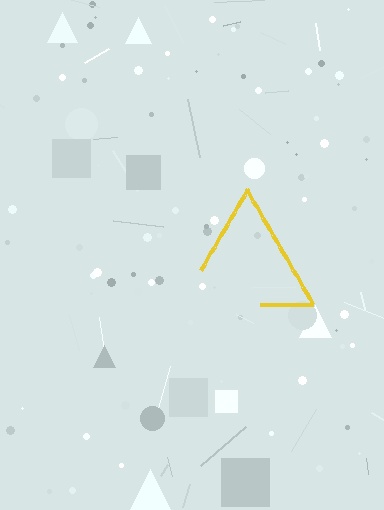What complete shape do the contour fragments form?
The contour fragments form a triangle.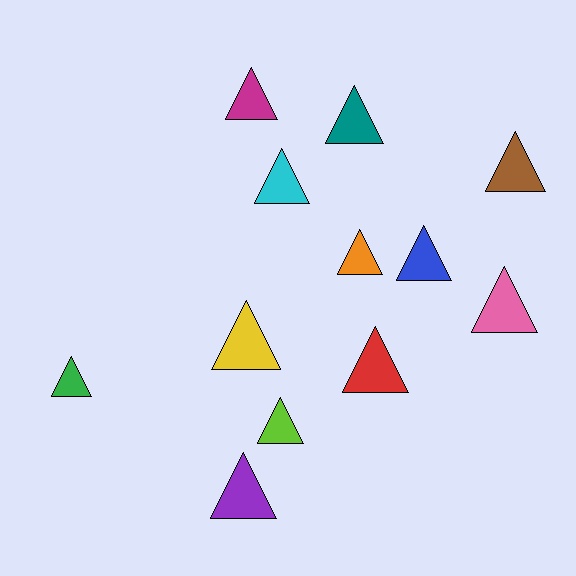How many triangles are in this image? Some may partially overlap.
There are 12 triangles.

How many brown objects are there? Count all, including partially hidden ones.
There is 1 brown object.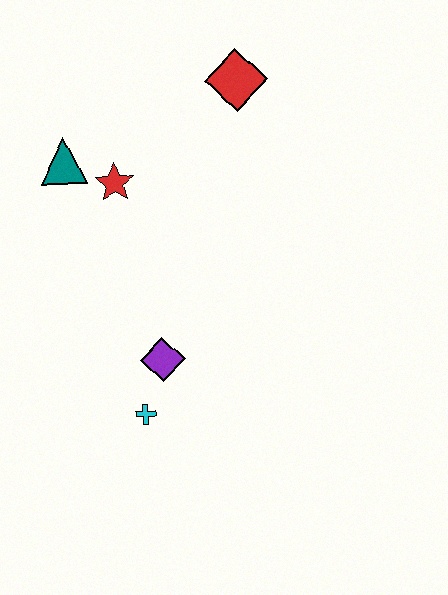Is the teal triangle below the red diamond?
Yes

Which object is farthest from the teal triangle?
The cyan cross is farthest from the teal triangle.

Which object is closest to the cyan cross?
The purple diamond is closest to the cyan cross.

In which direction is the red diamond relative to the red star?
The red diamond is to the right of the red star.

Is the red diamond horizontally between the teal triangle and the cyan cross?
No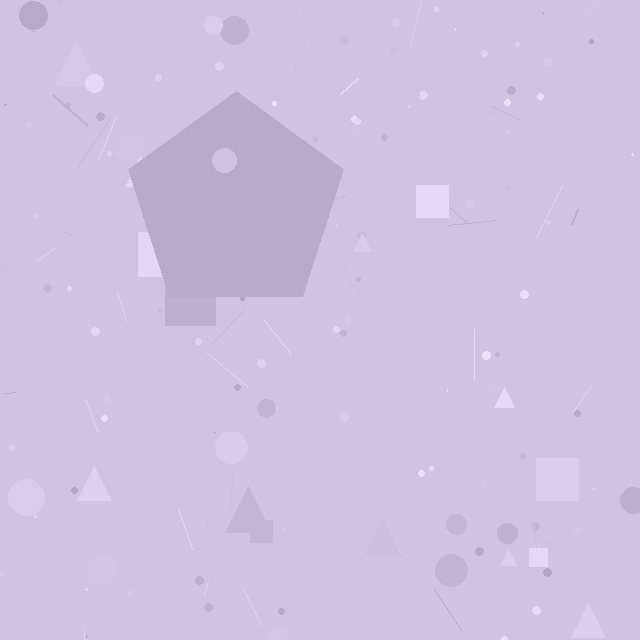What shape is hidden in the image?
A pentagon is hidden in the image.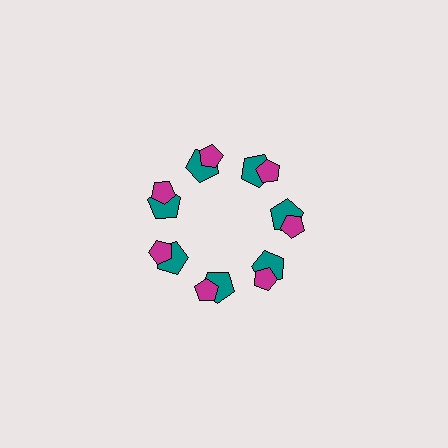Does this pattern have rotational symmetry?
Yes, this pattern has 7-fold rotational symmetry. It looks the same after rotating 51 degrees around the center.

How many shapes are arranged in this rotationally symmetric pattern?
There are 14 shapes, arranged in 7 groups of 2.